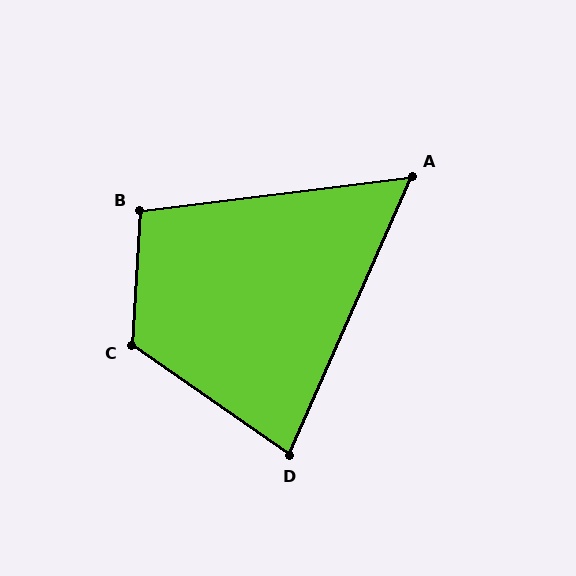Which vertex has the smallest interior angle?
A, at approximately 59 degrees.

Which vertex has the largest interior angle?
C, at approximately 121 degrees.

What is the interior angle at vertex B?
Approximately 101 degrees (obtuse).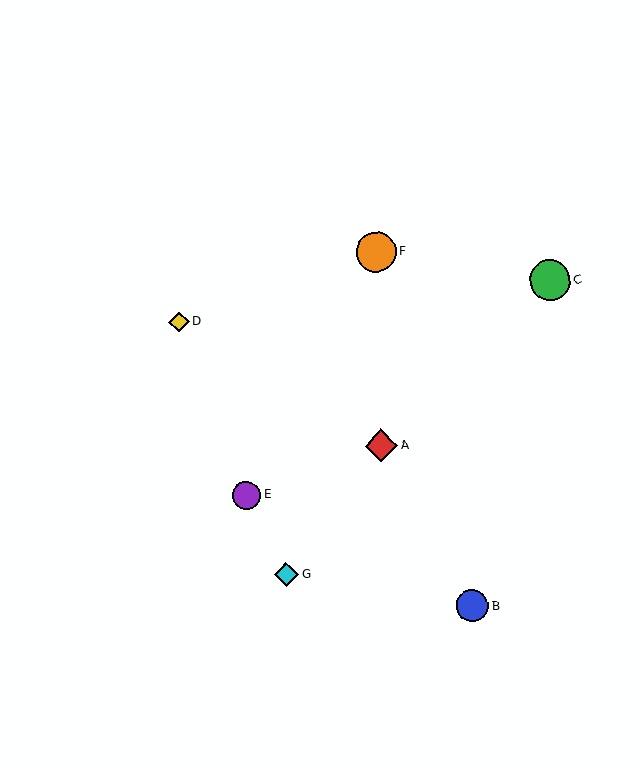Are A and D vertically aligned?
No, A is at x≈381 and D is at x≈179.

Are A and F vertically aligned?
Yes, both are at x≈381.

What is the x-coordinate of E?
Object E is at x≈246.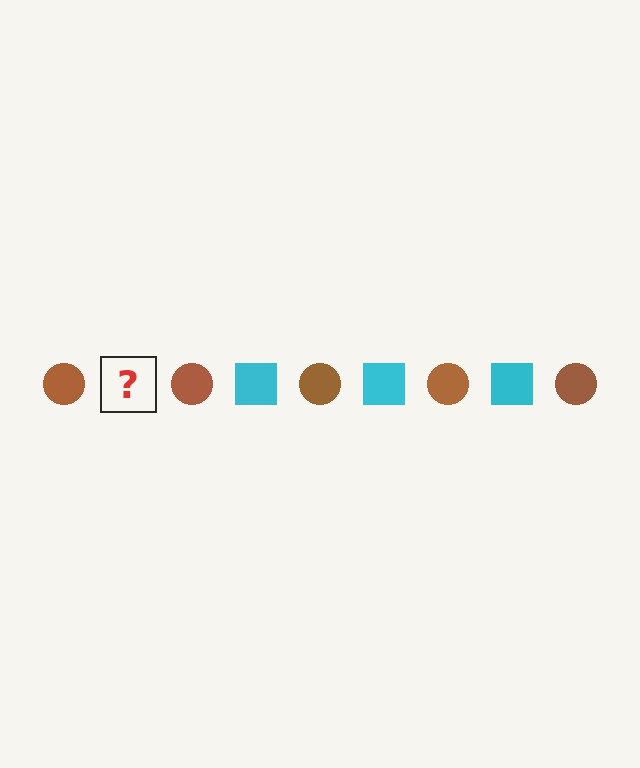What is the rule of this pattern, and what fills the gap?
The rule is that the pattern alternates between brown circle and cyan square. The gap should be filled with a cyan square.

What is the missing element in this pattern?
The missing element is a cyan square.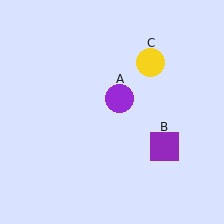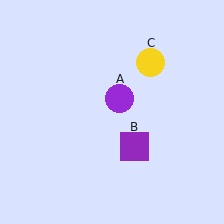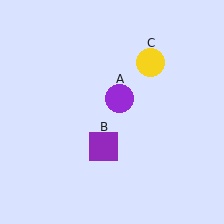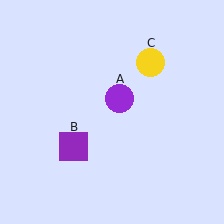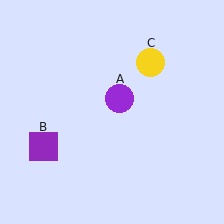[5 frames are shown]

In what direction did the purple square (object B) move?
The purple square (object B) moved left.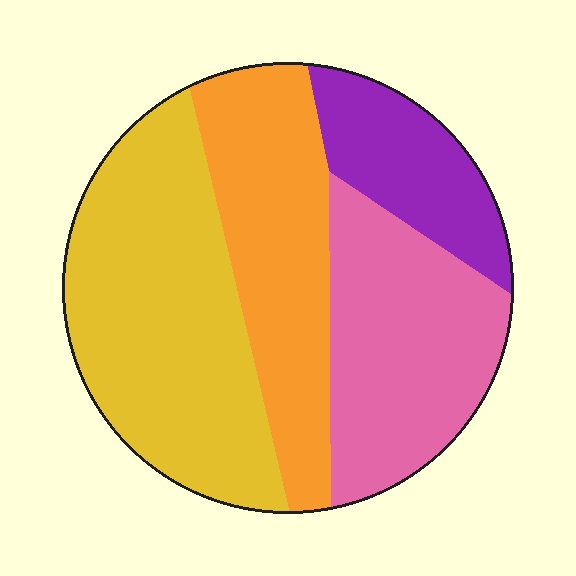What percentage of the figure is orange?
Orange takes up about one quarter (1/4) of the figure.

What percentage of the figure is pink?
Pink takes up about one quarter (1/4) of the figure.